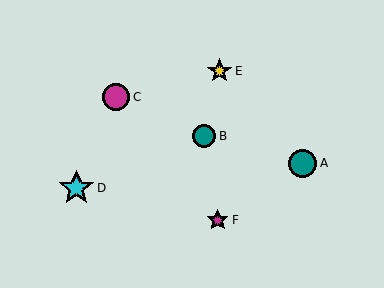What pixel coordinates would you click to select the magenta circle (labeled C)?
Click at (116, 97) to select the magenta circle C.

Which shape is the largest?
The cyan star (labeled D) is the largest.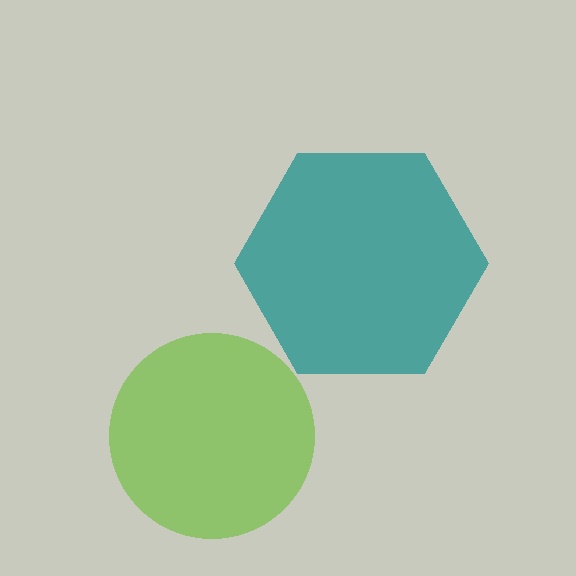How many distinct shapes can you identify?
There are 2 distinct shapes: a teal hexagon, a lime circle.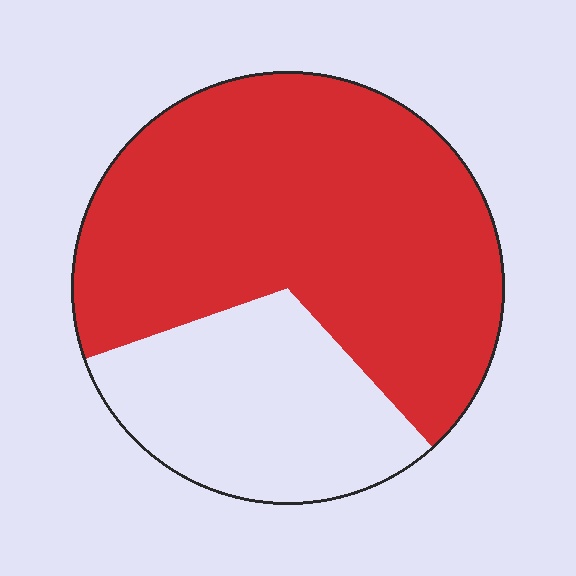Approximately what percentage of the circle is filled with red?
Approximately 70%.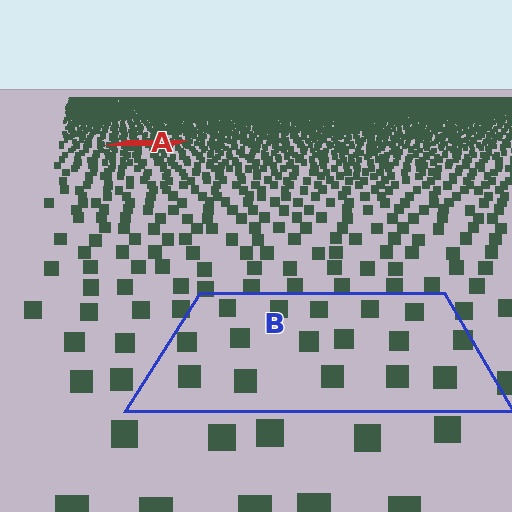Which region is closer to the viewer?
Region B is closer. The texture elements there are larger and more spread out.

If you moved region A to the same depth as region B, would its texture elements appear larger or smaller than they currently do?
They would appear larger. At a closer depth, the same texture elements are projected at a bigger on-screen size.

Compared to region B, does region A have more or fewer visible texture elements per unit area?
Region A has more texture elements per unit area — they are packed more densely because it is farther away.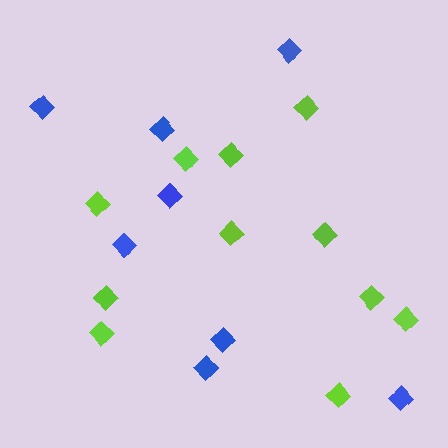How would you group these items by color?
There are 2 groups: one group of lime diamonds (11) and one group of blue diamonds (8).